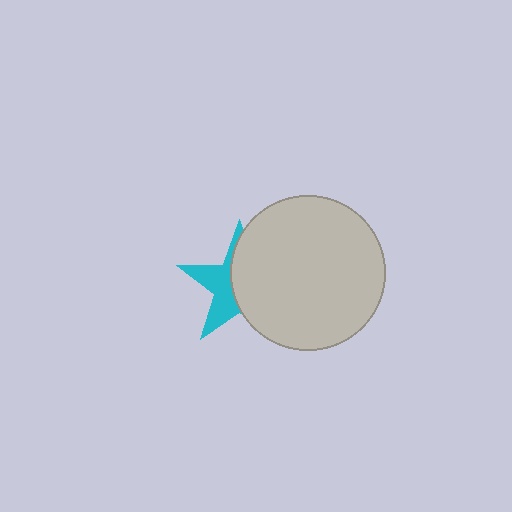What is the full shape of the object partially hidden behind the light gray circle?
The partially hidden object is a cyan star.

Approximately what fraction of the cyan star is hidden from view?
Roughly 58% of the cyan star is hidden behind the light gray circle.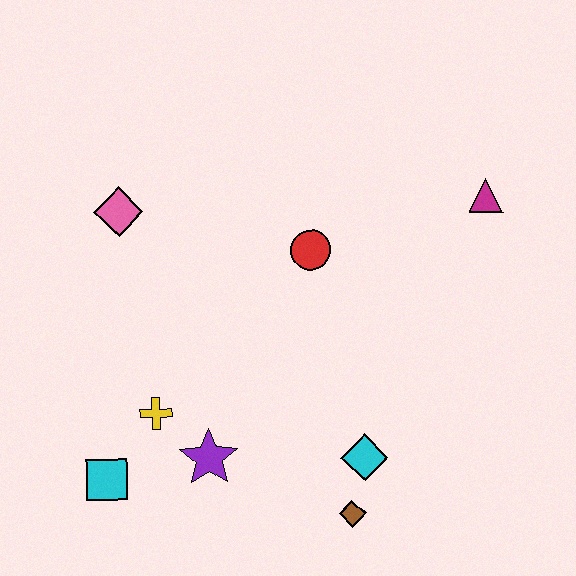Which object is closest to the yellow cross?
The purple star is closest to the yellow cross.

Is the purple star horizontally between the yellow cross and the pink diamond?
No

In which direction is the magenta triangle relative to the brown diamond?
The magenta triangle is above the brown diamond.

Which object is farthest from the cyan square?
The magenta triangle is farthest from the cyan square.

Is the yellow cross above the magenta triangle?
No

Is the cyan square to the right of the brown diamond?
No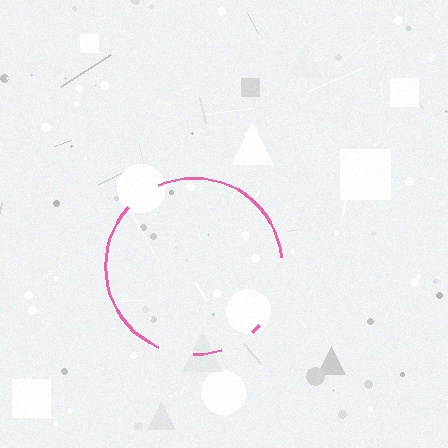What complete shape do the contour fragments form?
The contour fragments form a circle.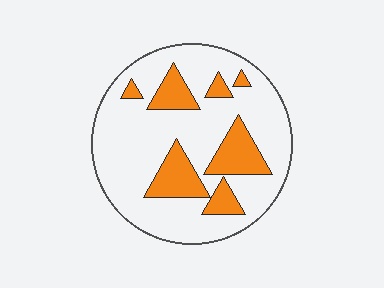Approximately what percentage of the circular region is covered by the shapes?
Approximately 25%.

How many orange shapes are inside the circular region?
7.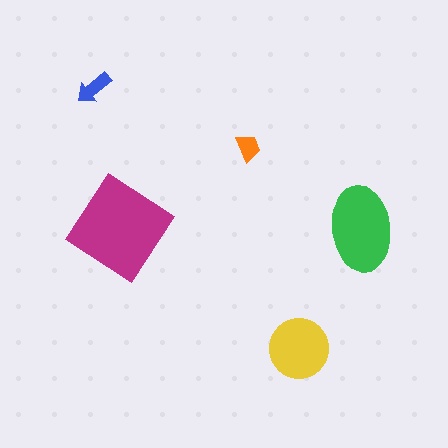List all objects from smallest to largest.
The orange trapezoid, the blue arrow, the yellow circle, the green ellipse, the magenta diamond.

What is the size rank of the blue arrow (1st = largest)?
4th.